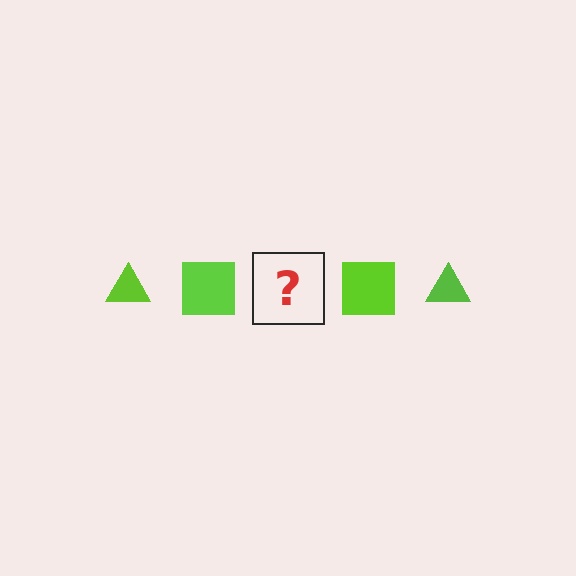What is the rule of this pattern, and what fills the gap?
The rule is that the pattern cycles through triangle, square shapes in lime. The gap should be filled with a lime triangle.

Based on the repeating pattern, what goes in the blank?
The blank should be a lime triangle.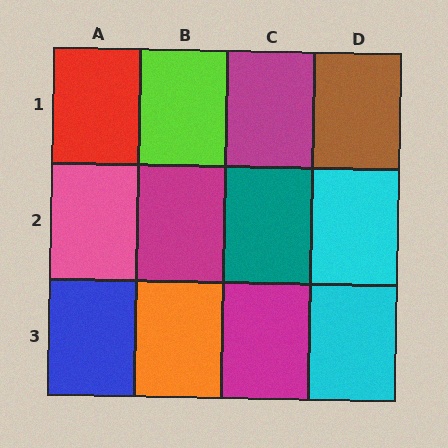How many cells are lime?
1 cell is lime.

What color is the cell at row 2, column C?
Teal.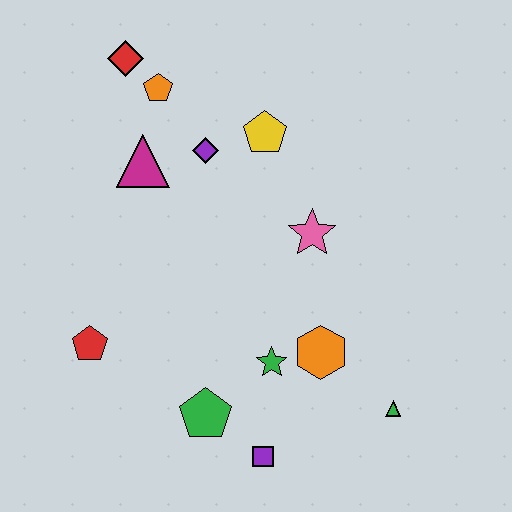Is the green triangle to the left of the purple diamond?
No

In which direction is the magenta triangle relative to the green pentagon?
The magenta triangle is above the green pentagon.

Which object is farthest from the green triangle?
The red diamond is farthest from the green triangle.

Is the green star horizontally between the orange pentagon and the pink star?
Yes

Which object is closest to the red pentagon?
The green pentagon is closest to the red pentagon.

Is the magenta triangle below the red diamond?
Yes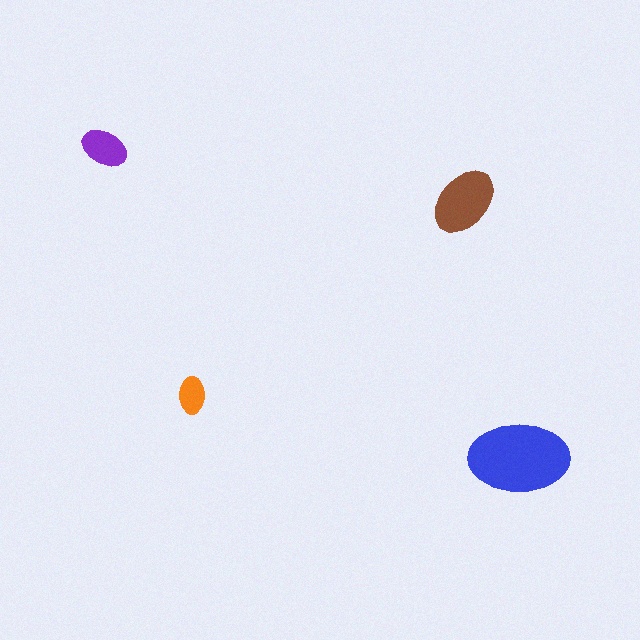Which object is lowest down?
The blue ellipse is bottommost.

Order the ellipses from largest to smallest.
the blue one, the brown one, the purple one, the orange one.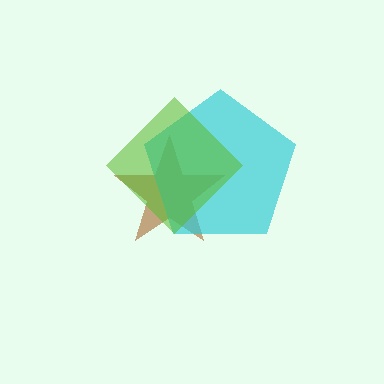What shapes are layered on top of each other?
The layered shapes are: a brown star, a cyan pentagon, a lime diamond.